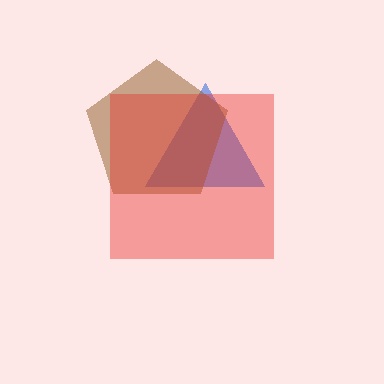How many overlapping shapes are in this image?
There are 3 overlapping shapes in the image.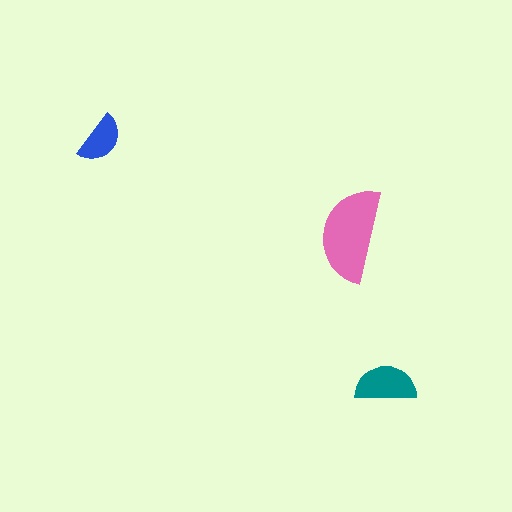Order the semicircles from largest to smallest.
the pink one, the teal one, the blue one.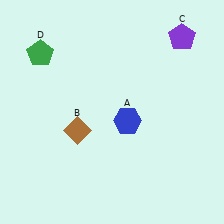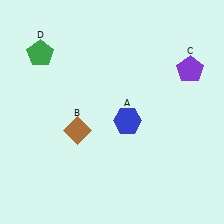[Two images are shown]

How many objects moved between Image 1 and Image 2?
1 object moved between the two images.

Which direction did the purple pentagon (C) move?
The purple pentagon (C) moved down.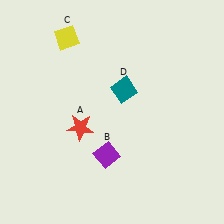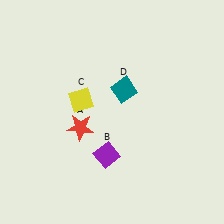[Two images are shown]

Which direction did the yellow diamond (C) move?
The yellow diamond (C) moved down.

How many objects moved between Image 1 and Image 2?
1 object moved between the two images.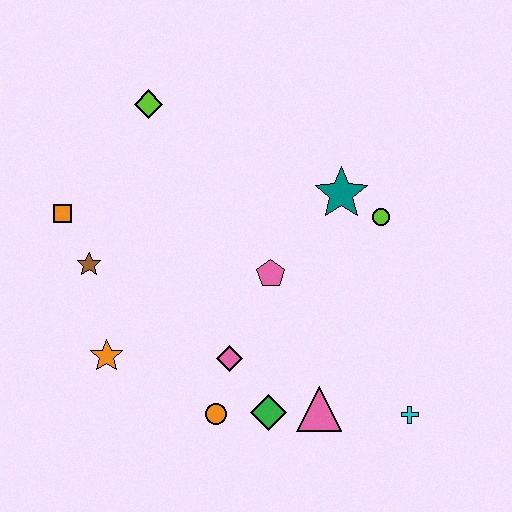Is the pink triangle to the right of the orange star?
Yes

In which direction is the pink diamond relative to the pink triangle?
The pink diamond is to the left of the pink triangle.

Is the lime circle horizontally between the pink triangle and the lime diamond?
No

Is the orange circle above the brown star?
No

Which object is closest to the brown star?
The orange square is closest to the brown star.